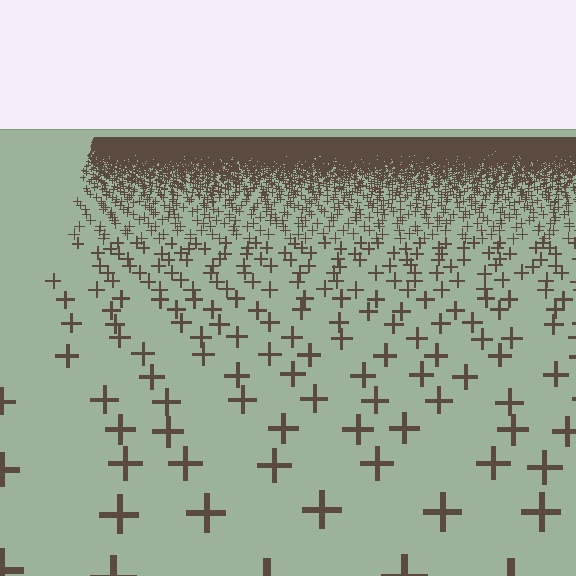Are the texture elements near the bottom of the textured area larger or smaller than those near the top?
Larger. Near the bottom, elements are closer to the viewer and appear at a bigger on-screen size.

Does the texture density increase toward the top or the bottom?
Density increases toward the top.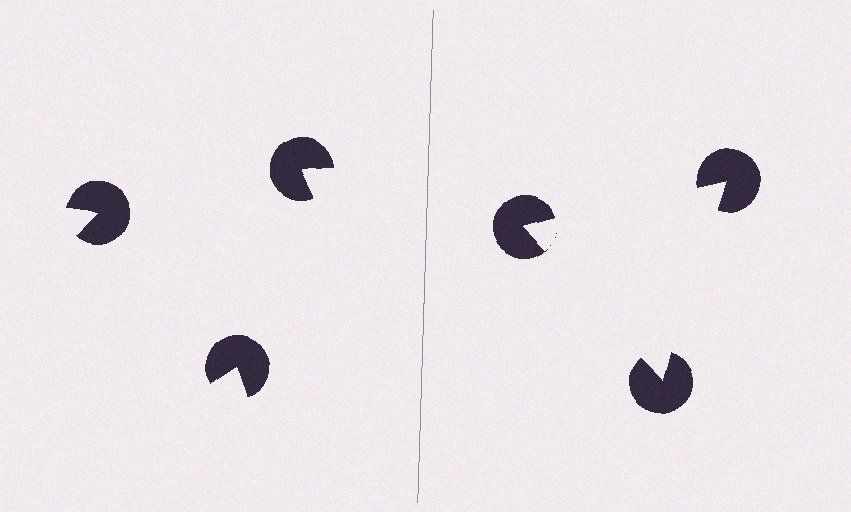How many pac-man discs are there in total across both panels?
6 — 3 on each side.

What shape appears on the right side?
An illusory triangle.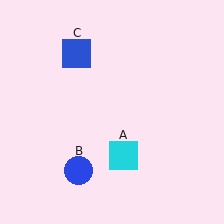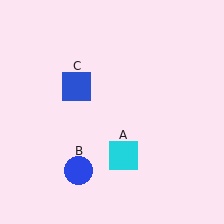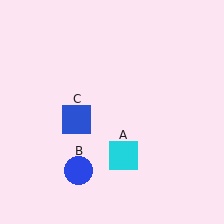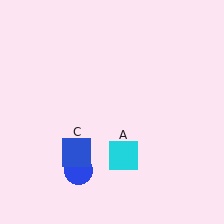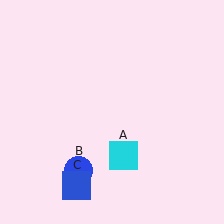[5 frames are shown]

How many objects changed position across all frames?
1 object changed position: blue square (object C).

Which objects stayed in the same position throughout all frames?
Cyan square (object A) and blue circle (object B) remained stationary.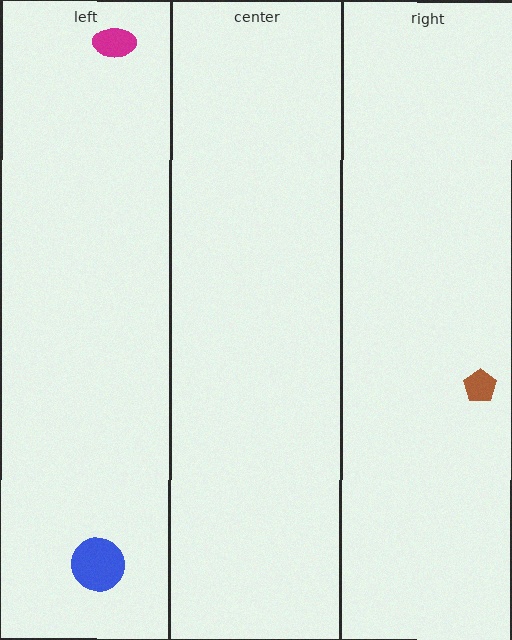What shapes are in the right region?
The brown pentagon.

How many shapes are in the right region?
1.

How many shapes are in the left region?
2.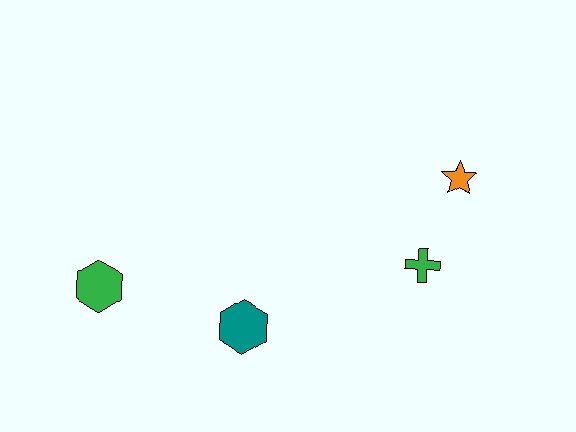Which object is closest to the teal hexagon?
The green hexagon is closest to the teal hexagon.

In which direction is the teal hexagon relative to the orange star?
The teal hexagon is to the left of the orange star.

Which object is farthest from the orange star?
The green hexagon is farthest from the orange star.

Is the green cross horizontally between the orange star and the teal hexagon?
Yes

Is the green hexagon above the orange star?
No